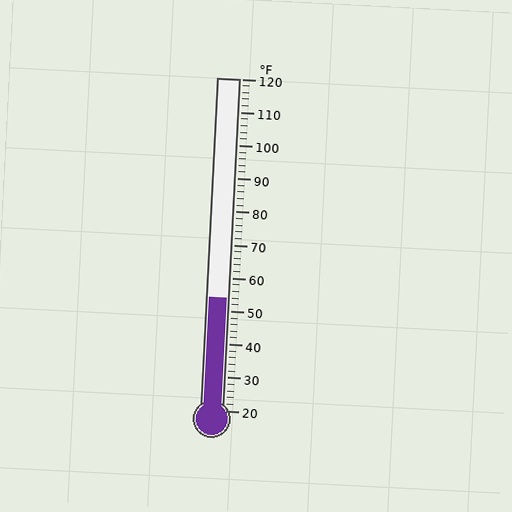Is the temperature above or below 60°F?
The temperature is below 60°F.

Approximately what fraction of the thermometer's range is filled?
The thermometer is filled to approximately 35% of its range.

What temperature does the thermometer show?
The thermometer shows approximately 54°F.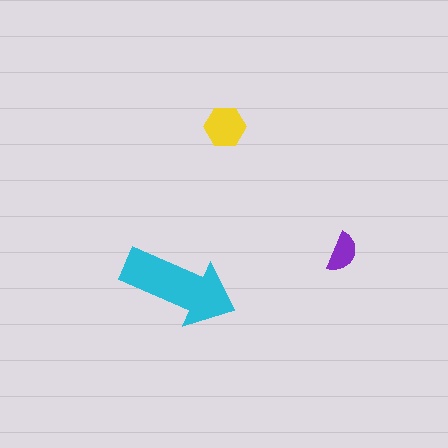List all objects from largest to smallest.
The cyan arrow, the yellow hexagon, the purple semicircle.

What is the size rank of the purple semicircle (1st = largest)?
3rd.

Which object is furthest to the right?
The purple semicircle is rightmost.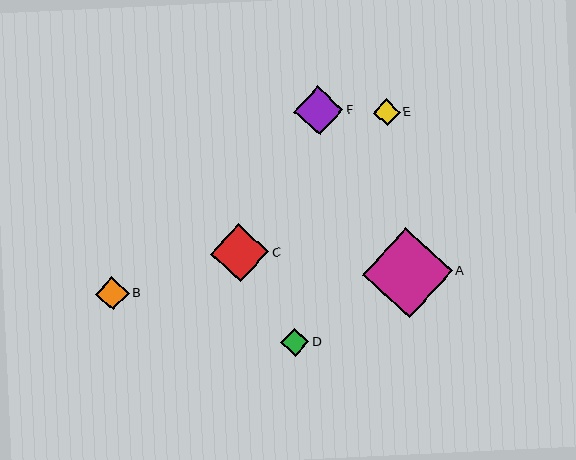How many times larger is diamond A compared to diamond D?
Diamond A is approximately 3.2 times the size of diamond D.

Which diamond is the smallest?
Diamond E is the smallest with a size of approximately 27 pixels.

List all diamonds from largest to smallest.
From largest to smallest: A, C, F, B, D, E.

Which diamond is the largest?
Diamond A is the largest with a size of approximately 90 pixels.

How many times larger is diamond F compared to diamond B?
Diamond F is approximately 1.5 times the size of diamond B.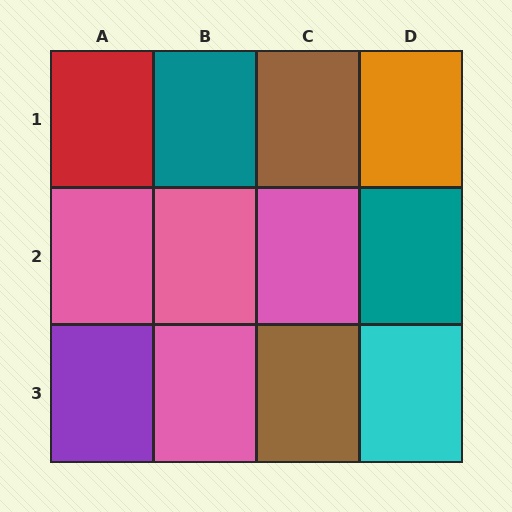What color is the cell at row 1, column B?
Teal.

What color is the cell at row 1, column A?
Red.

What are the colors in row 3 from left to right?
Purple, pink, brown, cyan.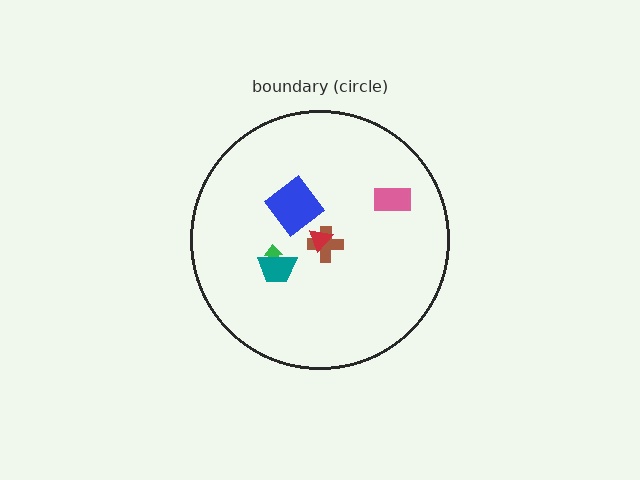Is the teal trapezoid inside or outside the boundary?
Inside.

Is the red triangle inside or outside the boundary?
Inside.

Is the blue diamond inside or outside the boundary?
Inside.